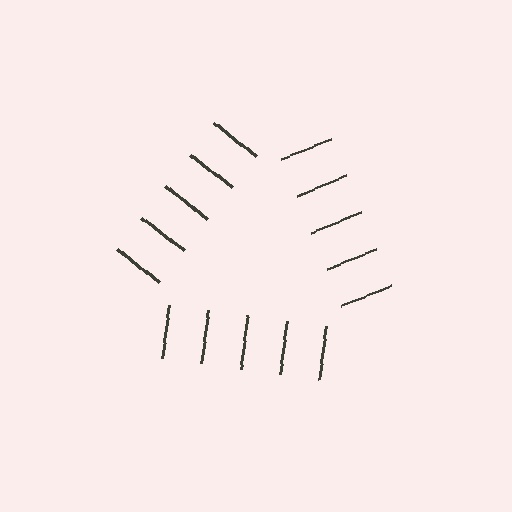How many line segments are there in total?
15 — 5 along each of the 3 edges.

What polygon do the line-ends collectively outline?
An illusory triangle — the line segments terminate on its edges but no continuous stroke is drawn.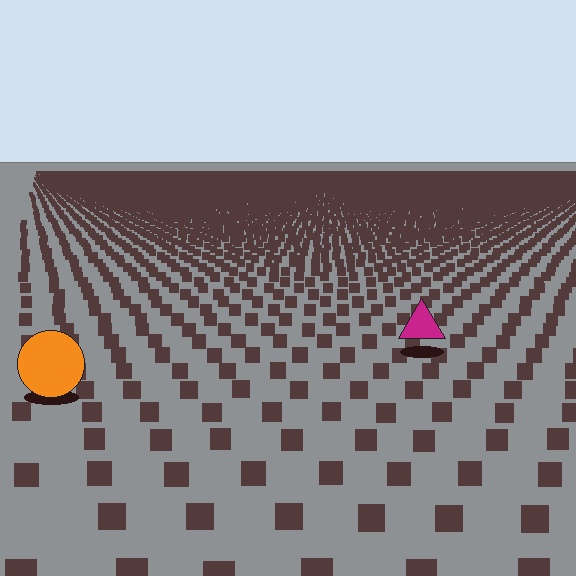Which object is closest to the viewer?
The orange circle is closest. The texture marks near it are larger and more spread out.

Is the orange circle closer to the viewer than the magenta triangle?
Yes. The orange circle is closer — you can tell from the texture gradient: the ground texture is coarser near it.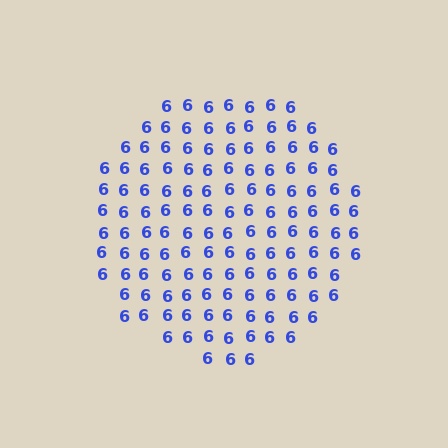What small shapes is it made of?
It is made of small digit 6's.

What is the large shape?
The large shape is a circle.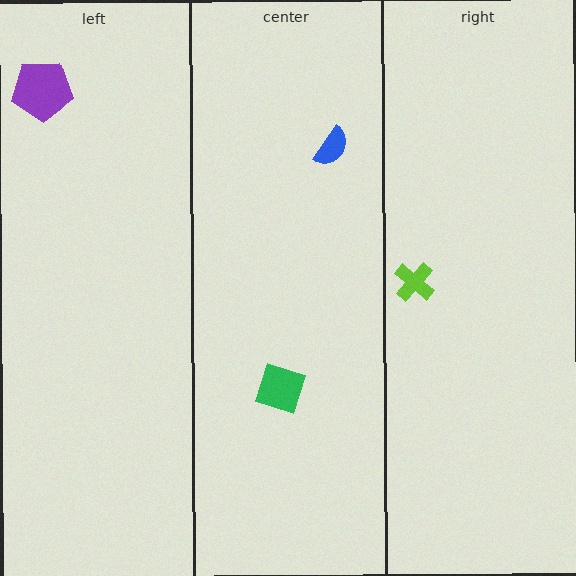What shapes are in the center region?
The green diamond, the blue semicircle.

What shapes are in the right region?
The lime cross.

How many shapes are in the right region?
1.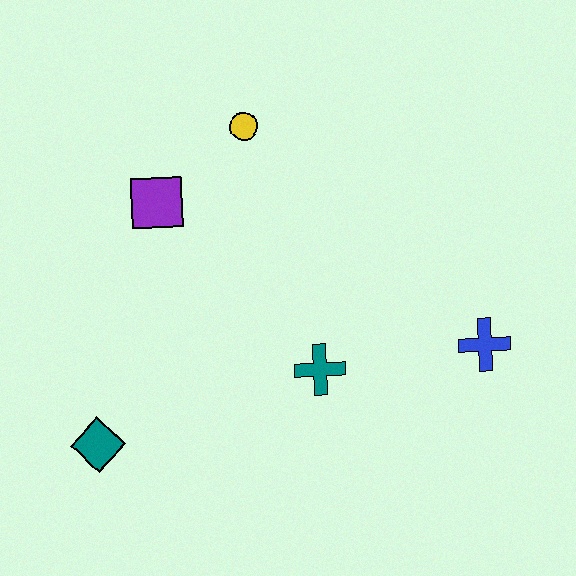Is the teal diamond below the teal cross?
Yes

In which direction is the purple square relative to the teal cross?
The purple square is above the teal cross.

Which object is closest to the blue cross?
The teal cross is closest to the blue cross.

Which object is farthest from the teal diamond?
The blue cross is farthest from the teal diamond.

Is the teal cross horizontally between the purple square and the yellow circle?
No